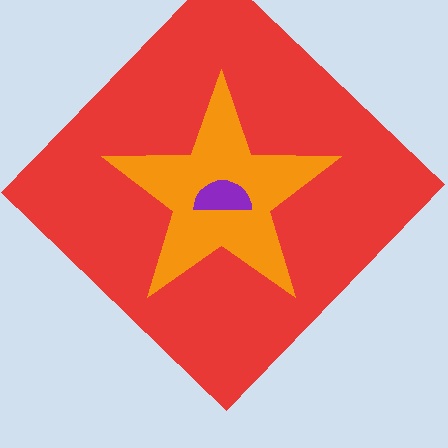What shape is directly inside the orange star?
The purple semicircle.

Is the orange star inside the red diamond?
Yes.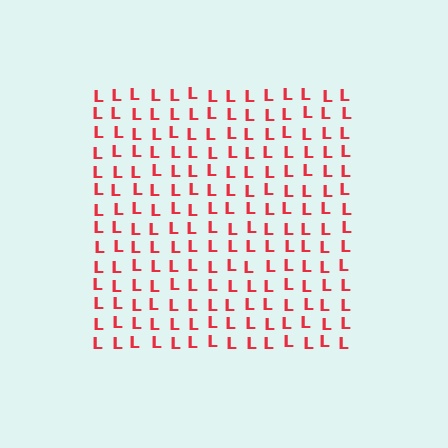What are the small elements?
The small elements are letter L's.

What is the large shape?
The large shape is a square.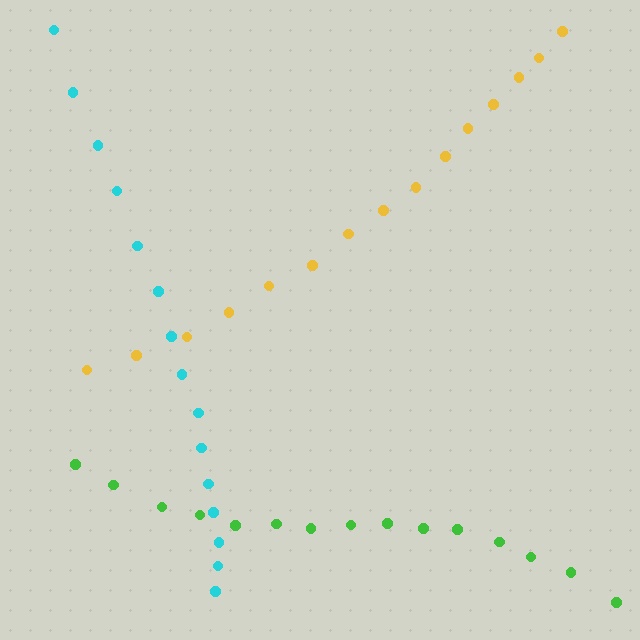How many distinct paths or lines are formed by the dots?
There are 3 distinct paths.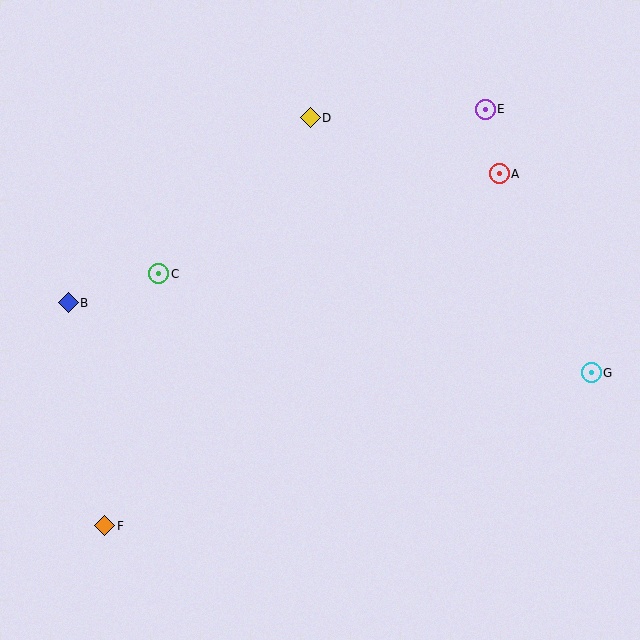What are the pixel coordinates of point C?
Point C is at (159, 274).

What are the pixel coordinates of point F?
Point F is at (105, 526).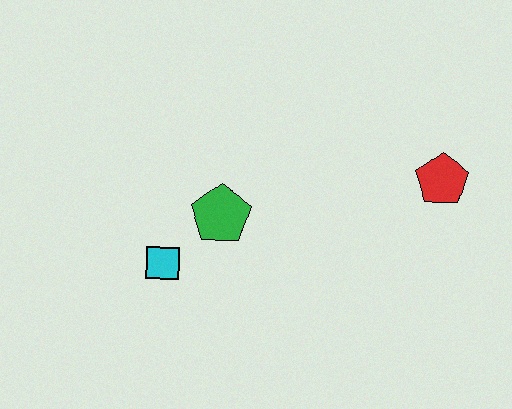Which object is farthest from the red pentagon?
The cyan square is farthest from the red pentagon.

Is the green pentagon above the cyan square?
Yes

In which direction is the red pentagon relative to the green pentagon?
The red pentagon is to the right of the green pentagon.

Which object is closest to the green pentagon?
The cyan square is closest to the green pentagon.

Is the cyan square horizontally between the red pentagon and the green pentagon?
No